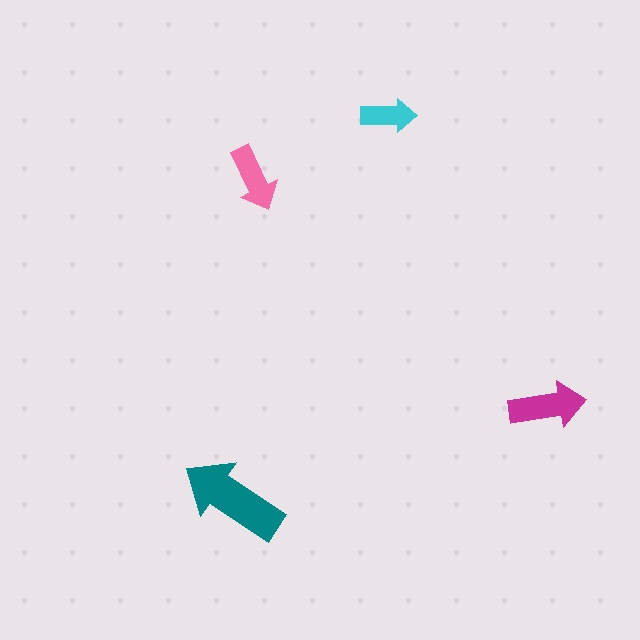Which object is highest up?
The cyan arrow is topmost.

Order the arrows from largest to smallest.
the teal one, the magenta one, the pink one, the cyan one.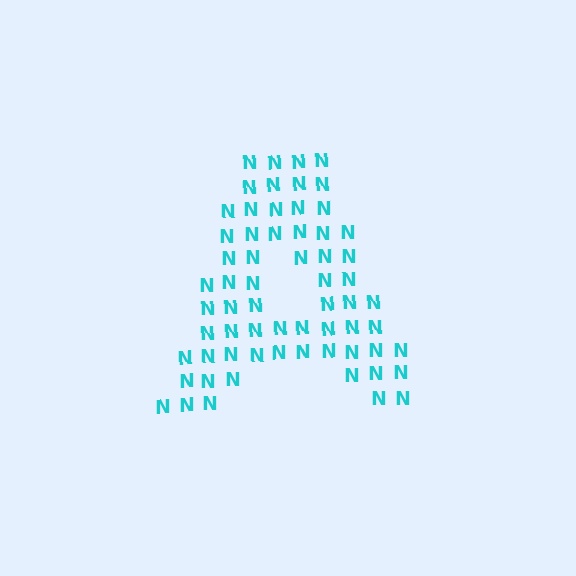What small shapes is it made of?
It is made of small letter N's.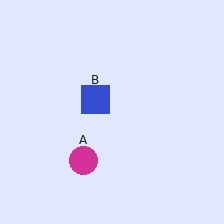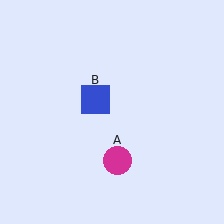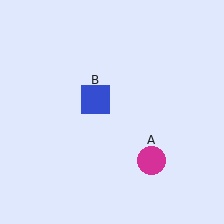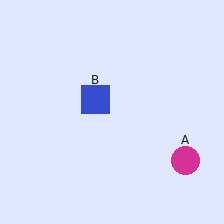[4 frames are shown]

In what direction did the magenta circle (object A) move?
The magenta circle (object A) moved right.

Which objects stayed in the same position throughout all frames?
Blue square (object B) remained stationary.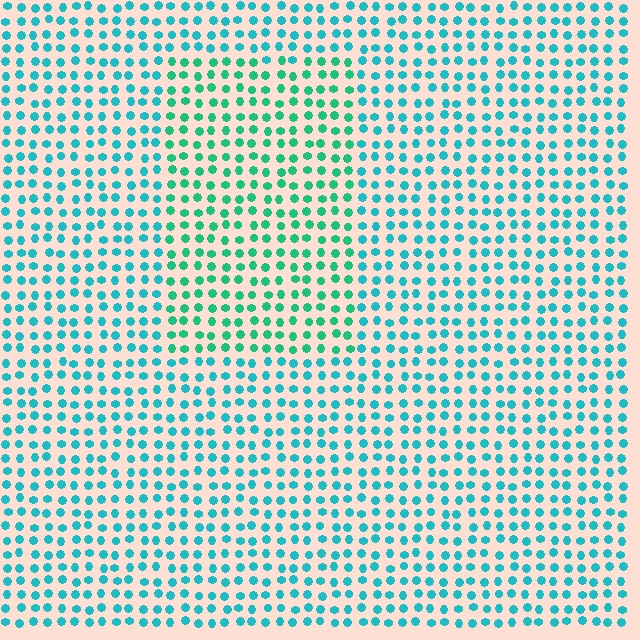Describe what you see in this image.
The image is filled with small cyan elements in a uniform arrangement. A rectangle-shaped region is visible where the elements are tinted to a slightly different hue, forming a subtle color boundary.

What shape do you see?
I see a rectangle.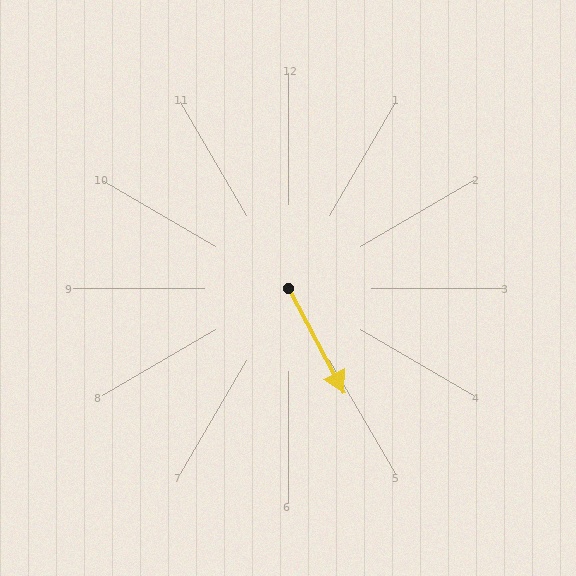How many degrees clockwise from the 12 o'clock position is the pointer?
Approximately 152 degrees.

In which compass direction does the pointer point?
Southeast.